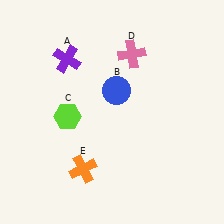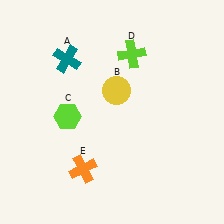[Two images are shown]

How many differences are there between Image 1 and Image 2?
There are 3 differences between the two images.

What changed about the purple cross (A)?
In Image 1, A is purple. In Image 2, it changed to teal.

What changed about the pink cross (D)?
In Image 1, D is pink. In Image 2, it changed to lime.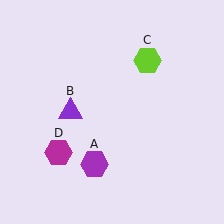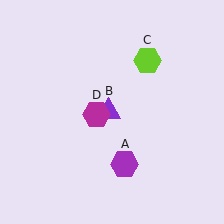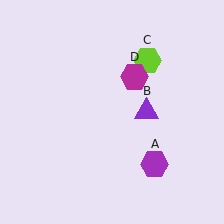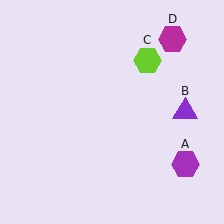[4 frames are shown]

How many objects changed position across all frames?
3 objects changed position: purple hexagon (object A), purple triangle (object B), magenta hexagon (object D).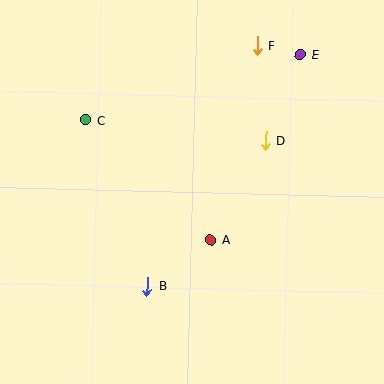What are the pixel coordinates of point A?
Point A is at (210, 240).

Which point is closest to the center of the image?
Point A at (210, 240) is closest to the center.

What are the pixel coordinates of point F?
Point F is at (257, 45).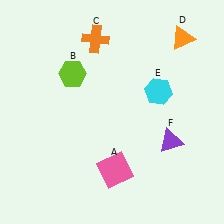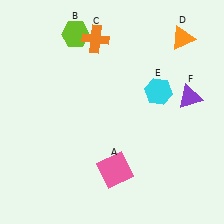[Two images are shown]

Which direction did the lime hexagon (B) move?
The lime hexagon (B) moved up.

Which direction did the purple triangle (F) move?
The purple triangle (F) moved up.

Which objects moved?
The objects that moved are: the lime hexagon (B), the purple triangle (F).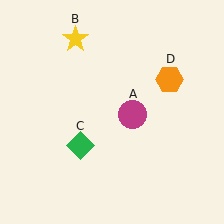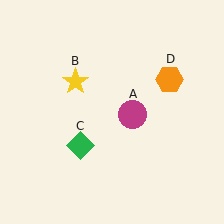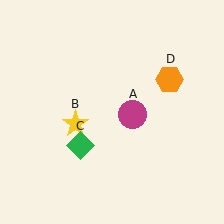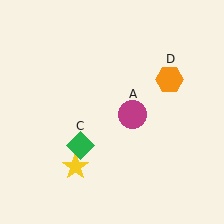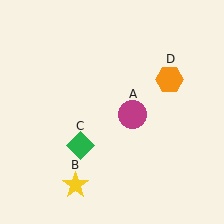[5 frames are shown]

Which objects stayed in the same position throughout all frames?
Magenta circle (object A) and green diamond (object C) and orange hexagon (object D) remained stationary.